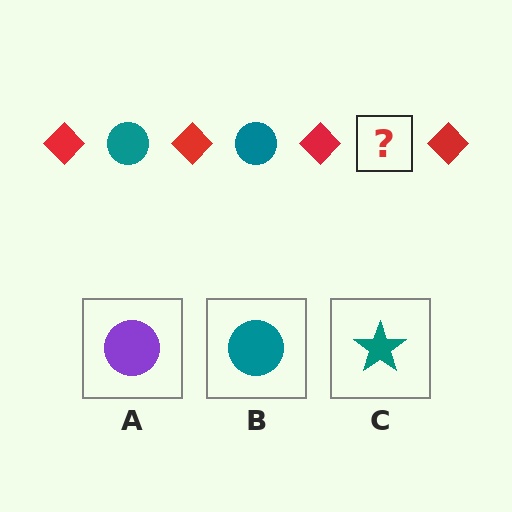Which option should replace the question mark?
Option B.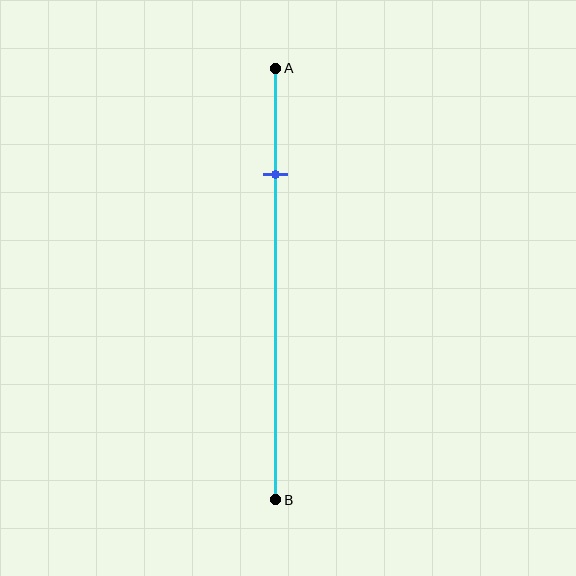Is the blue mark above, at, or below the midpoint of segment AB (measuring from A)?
The blue mark is above the midpoint of segment AB.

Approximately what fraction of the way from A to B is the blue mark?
The blue mark is approximately 25% of the way from A to B.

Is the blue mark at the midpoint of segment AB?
No, the mark is at about 25% from A, not at the 50% midpoint.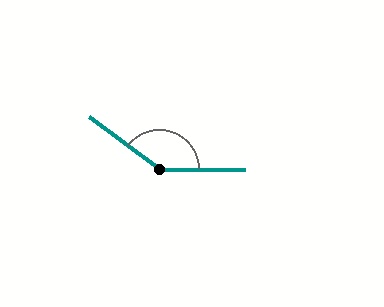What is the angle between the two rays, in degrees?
Approximately 143 degrees.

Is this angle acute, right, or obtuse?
It is obtuse.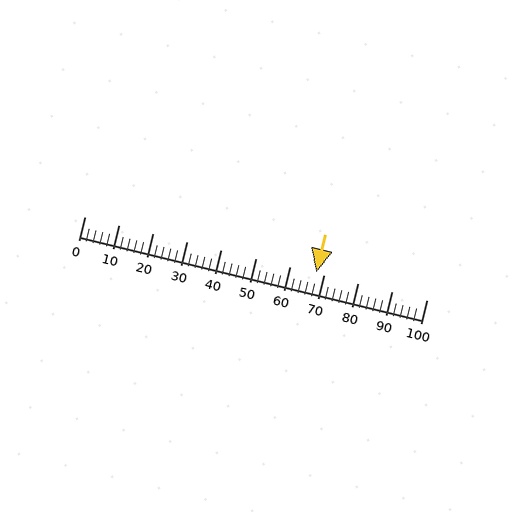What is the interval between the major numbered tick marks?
The major tick marks are spaced 10 units apart.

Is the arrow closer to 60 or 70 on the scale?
The arrow is closer to 70.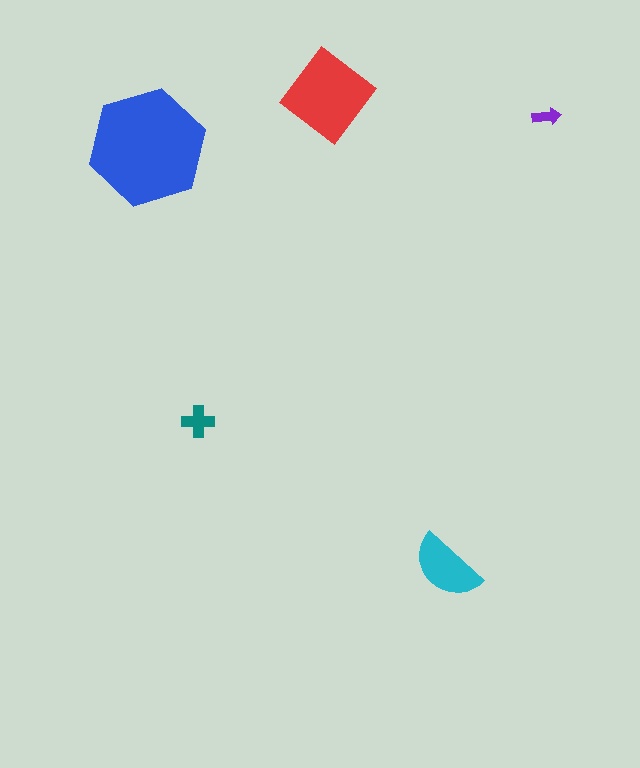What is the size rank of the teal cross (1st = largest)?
4th.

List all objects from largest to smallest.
The blue hexagon, the red diamond, the cyan semicircle, the teal cross, the purple arrow.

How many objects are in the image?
There are 5 objects in the image.